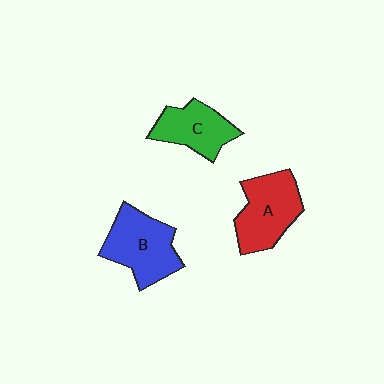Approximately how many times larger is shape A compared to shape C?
Approximately 1.3 times.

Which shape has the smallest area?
Shape C (green).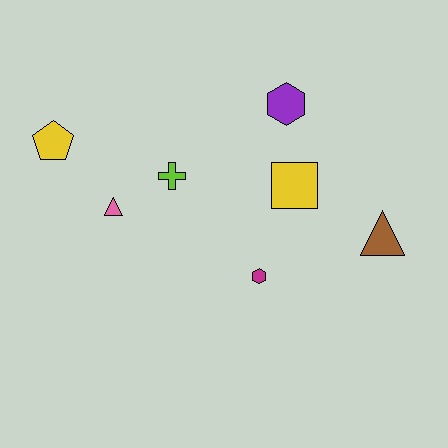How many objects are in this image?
There are 7 objects.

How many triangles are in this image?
There are 2 triangles.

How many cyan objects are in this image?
There are no cyan objects.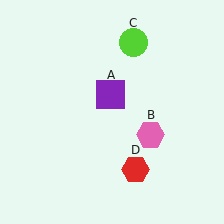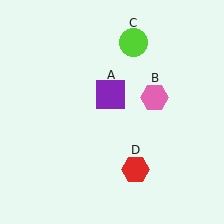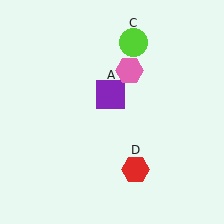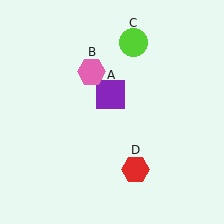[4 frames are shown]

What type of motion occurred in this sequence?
The pink hexagon (object B) rotated counterclockwise around the center of the scene.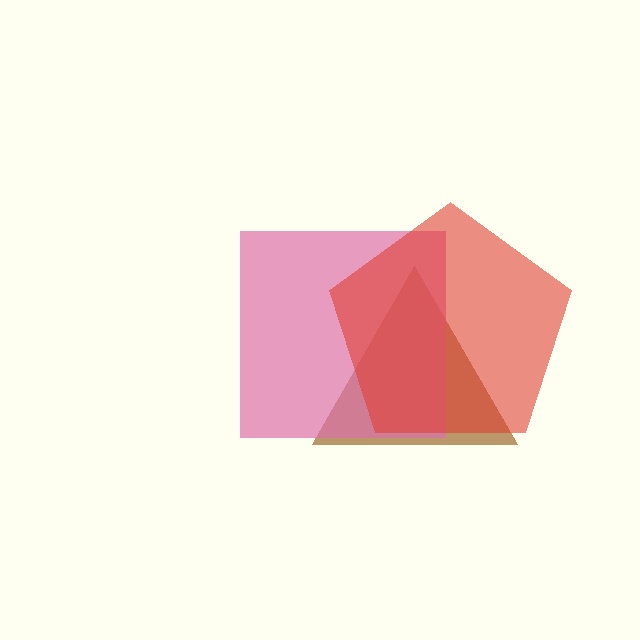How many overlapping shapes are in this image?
There are 3 overlapping shapes in the image.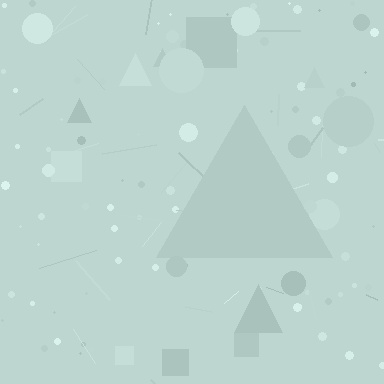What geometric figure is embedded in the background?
A triangle is embedded in the background.